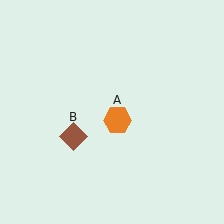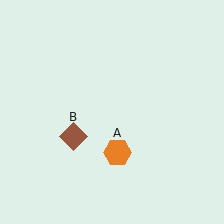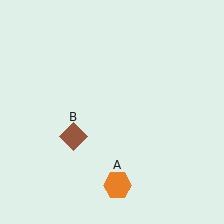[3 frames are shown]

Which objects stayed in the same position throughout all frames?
Brown diamond (object B) remained stationary.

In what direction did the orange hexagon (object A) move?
The orange hexagon (object A) moved down.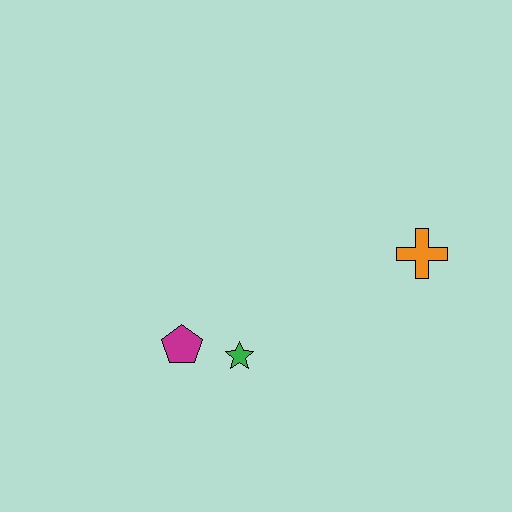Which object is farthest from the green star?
The orange cross is farthest from the green star.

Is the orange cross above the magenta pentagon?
Yes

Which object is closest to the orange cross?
The green star is closest to the orange cross.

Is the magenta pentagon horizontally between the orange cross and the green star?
No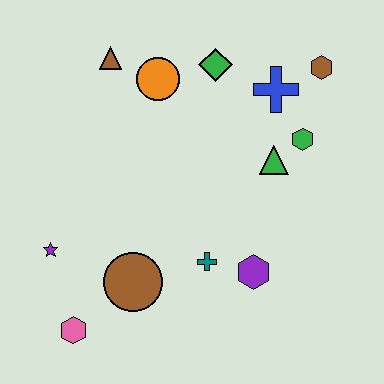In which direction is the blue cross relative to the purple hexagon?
The blue cross is above the purple hexagon.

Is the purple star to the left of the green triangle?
Yes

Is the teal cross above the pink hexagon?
Yes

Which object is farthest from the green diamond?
The pink hexagon is farthest from the green diamond.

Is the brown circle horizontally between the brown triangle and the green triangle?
Yes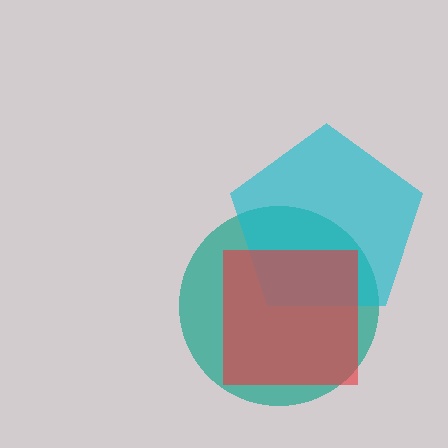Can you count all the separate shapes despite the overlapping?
Yes, there are 3 separate shapes.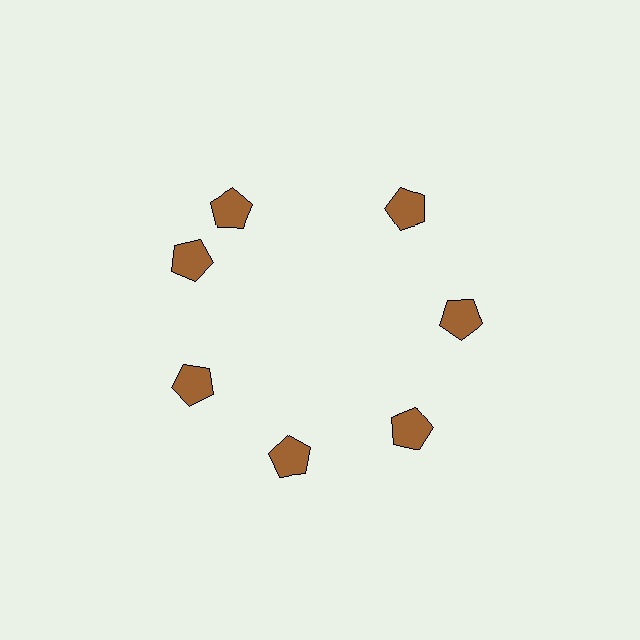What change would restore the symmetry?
The symmetry would be restored by rotating it back into even spacing with its neighbors so that all 7 pentagons sit at equal angles and equal distance from the center.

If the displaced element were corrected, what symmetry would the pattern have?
It would have 7-fold rotational symmetry — the pattern would map onto itself every 51 degrees.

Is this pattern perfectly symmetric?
No. The 7 brown pentagons are arranged in a ring, but one element near the 12 o'clock position is rotated out of alignment along the ring, breaking the 7-fold rotational symmetry.